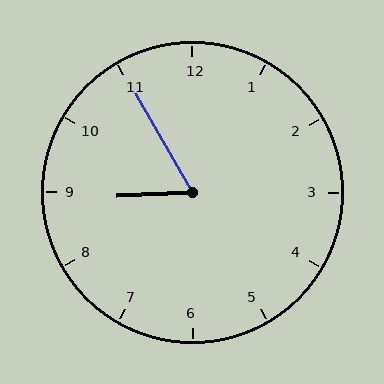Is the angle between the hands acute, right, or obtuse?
It is acute.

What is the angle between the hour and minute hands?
Approximately 62 degrees.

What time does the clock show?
8:55.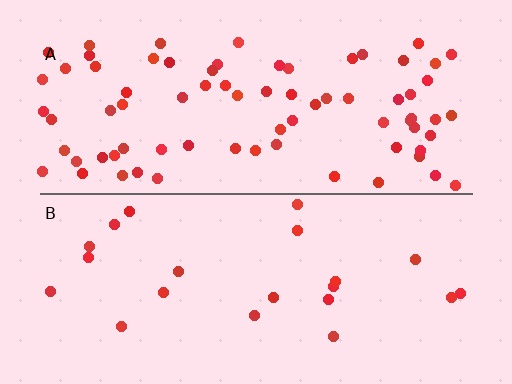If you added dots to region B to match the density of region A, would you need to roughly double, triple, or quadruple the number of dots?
Approximately triple.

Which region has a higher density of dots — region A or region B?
A (the top).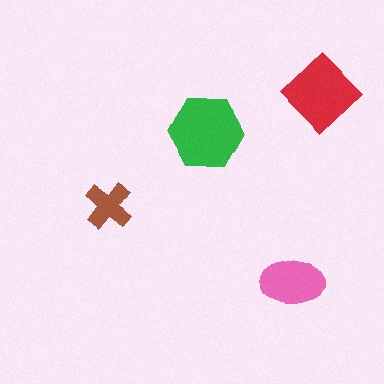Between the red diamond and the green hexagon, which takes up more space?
The green hexagon.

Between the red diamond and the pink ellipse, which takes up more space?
The red diamond.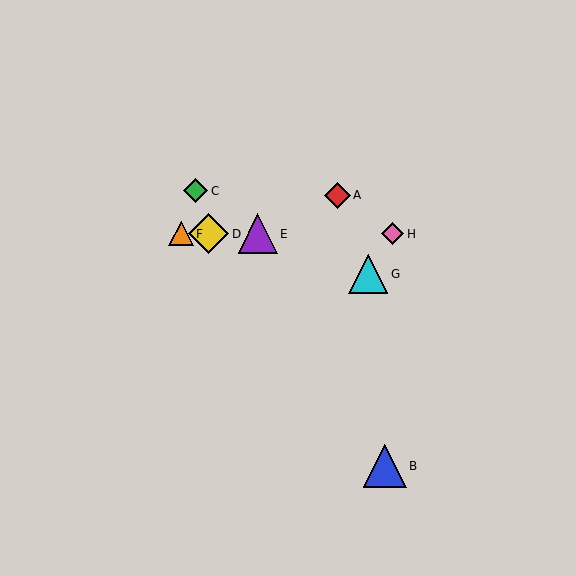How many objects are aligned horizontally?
4 objects (D, E, F, H) are aligned horizontally.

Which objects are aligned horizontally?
Objects D, E, F, H are aligned horizontally.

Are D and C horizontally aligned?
No, D is at y≈234 and C is at y≈191.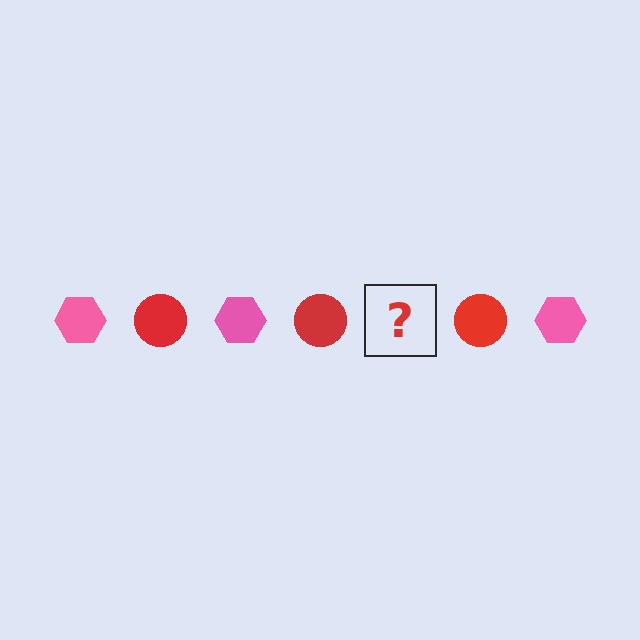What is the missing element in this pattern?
The missing element is a pink hexagon.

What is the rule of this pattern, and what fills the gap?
The rule is that the pattern alternates between pink hexagon and red circle. The gap should be filled with a pink hexagon.